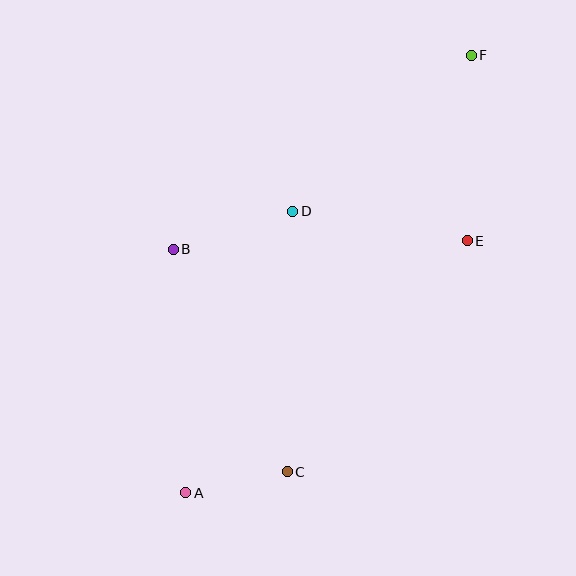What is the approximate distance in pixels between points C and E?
The distance between C and E is approximately 293 pixels.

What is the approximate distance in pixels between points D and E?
The distance between D and E is approximately 177 pixels.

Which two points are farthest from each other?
Points A and F are farthest from each other.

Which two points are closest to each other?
Points A and C are closest to each other.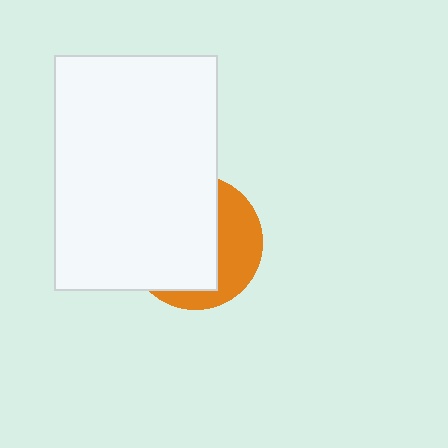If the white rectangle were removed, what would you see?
You would see the complete orange circle.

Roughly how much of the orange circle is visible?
A small part of it is visible (roughly 36%).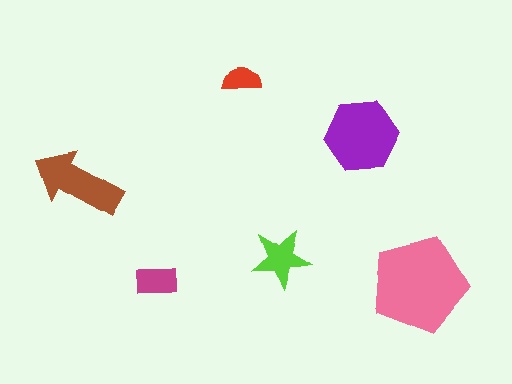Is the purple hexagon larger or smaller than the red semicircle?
Larger.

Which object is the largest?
The pink pentagon.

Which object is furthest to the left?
The brown arrow is leftmost.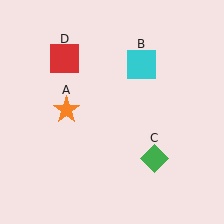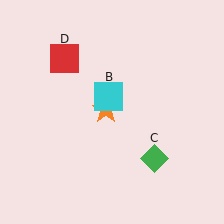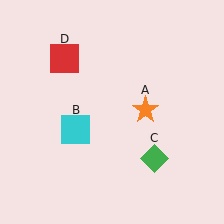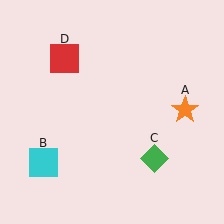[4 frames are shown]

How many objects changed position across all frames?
2 objects changed position: orange star (object A), cyan square (object B).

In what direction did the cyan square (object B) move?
The cyan square (object B) moved down and to the left.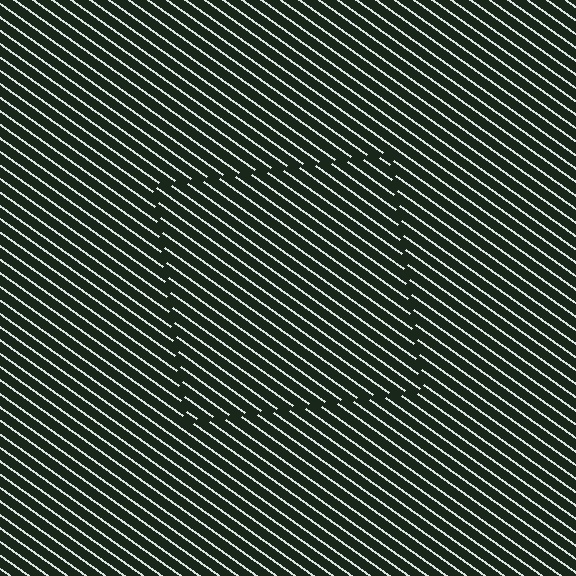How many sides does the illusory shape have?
4 sides — the line-ends trace a square.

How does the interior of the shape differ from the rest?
The interior of the shape contains the same grating, shifted by half a period — the contour is defined by the phase discontinuity where line-ends from the inner and outer gratings abut.